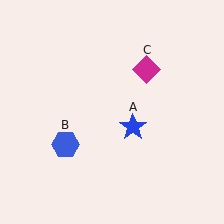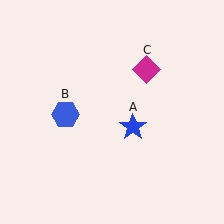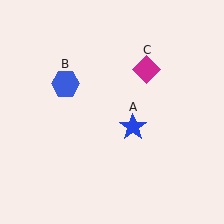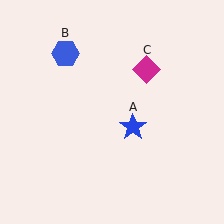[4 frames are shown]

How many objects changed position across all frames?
1 object changed position: blue hexagon (object B).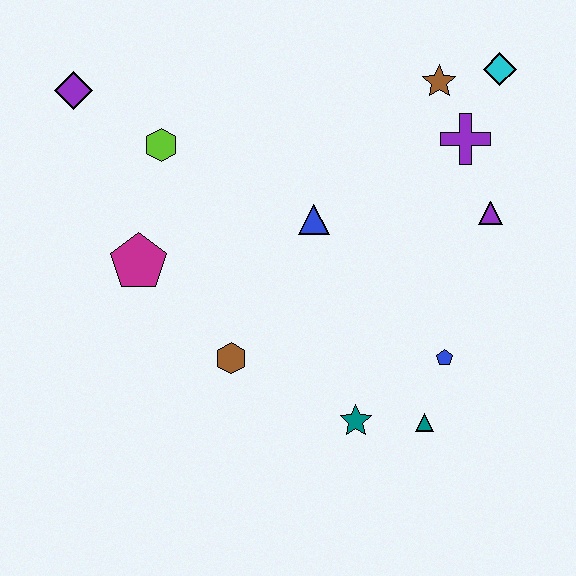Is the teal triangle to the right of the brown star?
No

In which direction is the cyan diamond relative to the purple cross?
The cyan diamond is above the purple cross.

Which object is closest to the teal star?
The teal triangle is closest to the teal star.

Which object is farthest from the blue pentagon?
The purple diamond is farthest from the blue pentagon.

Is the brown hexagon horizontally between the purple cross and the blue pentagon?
No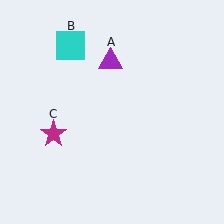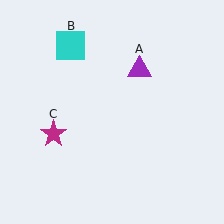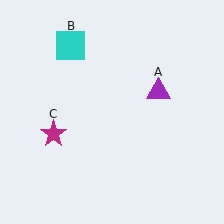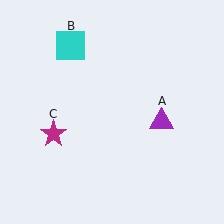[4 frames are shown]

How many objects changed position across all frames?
1 object changed position: purple triangle (object A).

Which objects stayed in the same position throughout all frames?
Cyan square (object B) and magenta star (object C) remained stationary.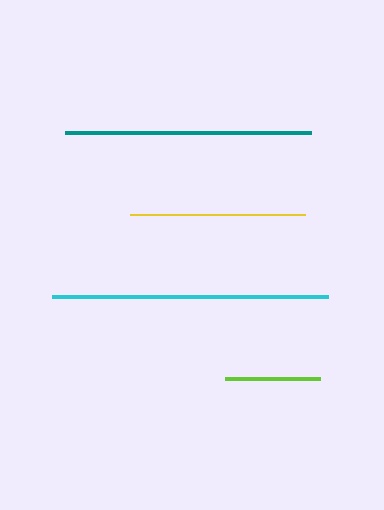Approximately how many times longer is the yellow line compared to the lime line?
The yellow line is approximately 1.8 times the length of the lime line.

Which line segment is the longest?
The cyan line is the longest at approximately 275 pixels.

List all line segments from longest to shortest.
From longest to shortest: cyan, teal, yellow, lime.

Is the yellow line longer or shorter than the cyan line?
The cyan line is longer than the yellow line.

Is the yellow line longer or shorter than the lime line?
The yellow line is longer than the lime line.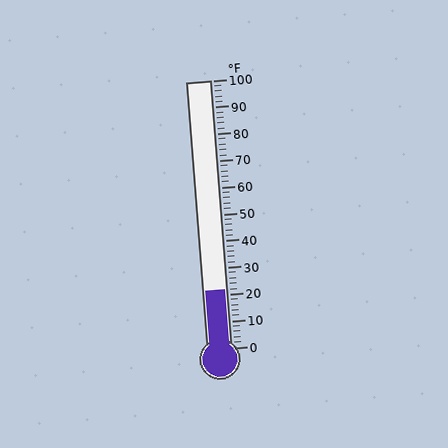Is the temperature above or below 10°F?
The temperature is above 10°F.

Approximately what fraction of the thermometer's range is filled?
The thermometer is filled to approximately 20% of its range.